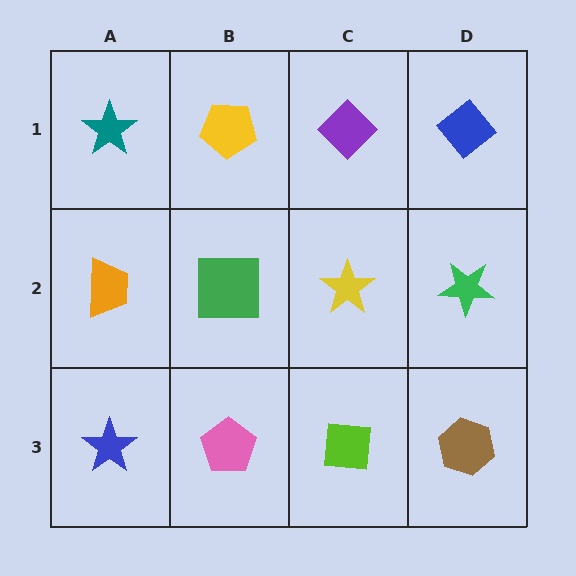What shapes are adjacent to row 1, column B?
A green square (row 2, column B), a teal star (row 1, column A), a purple diamond (row 1, column C).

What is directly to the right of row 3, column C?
A brown hexagon.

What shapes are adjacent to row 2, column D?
A blue diamond (row 1, column D), a brown hexagon (row 3, column D), a yellow star (row 2, column C).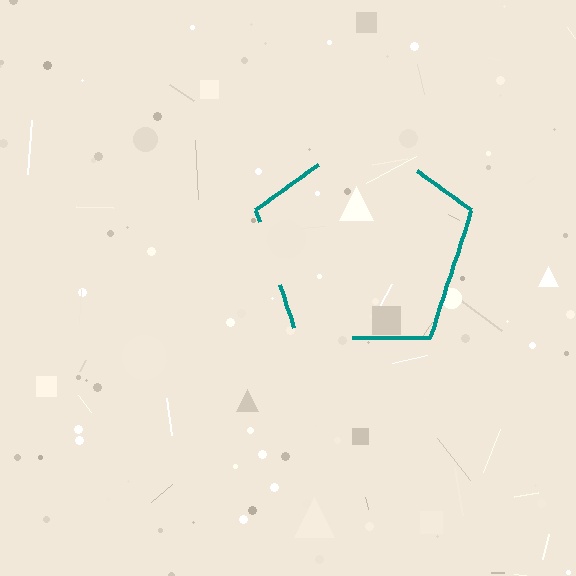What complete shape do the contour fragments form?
The contour fragments form a pentagon.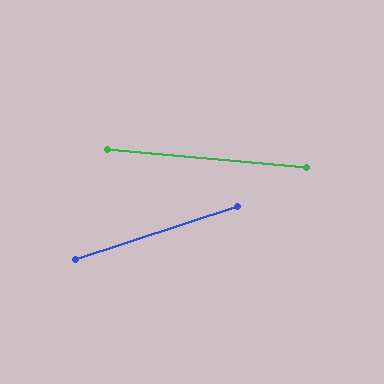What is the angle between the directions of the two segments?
Approximately 24 degrees.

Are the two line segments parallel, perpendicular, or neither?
Neither parallel nor perpendicular — they differ by about 24°.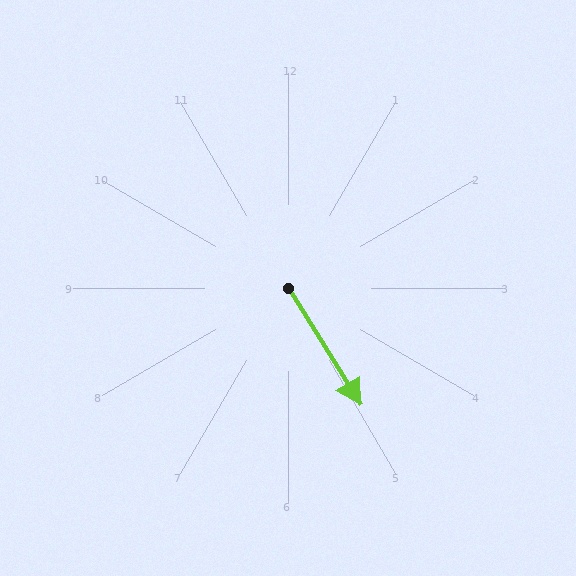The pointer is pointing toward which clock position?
Roughly 5 o'clock.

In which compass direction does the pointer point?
Southeast.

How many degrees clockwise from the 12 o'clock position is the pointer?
Approximately 148 degrees.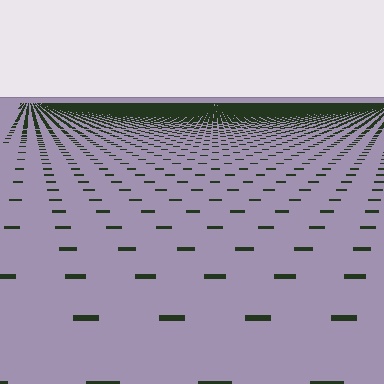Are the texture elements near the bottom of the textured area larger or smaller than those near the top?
Larger. Near the bottom, elements are closer to the viewer and appear at a bigger on-screen size.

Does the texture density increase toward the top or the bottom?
Density increases toward the top.